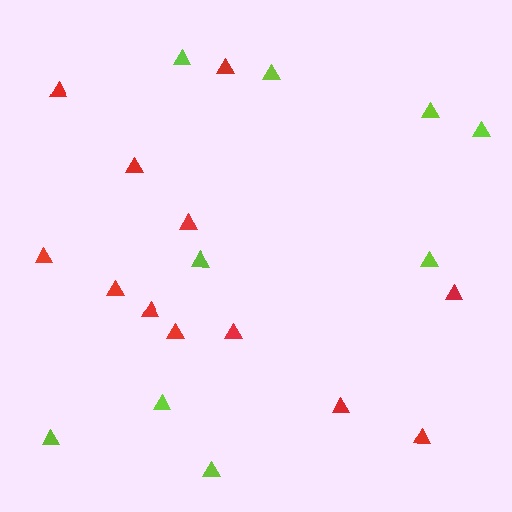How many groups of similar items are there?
There are 2 groups: one group of red triangles (12) and one group of lime triangles (9).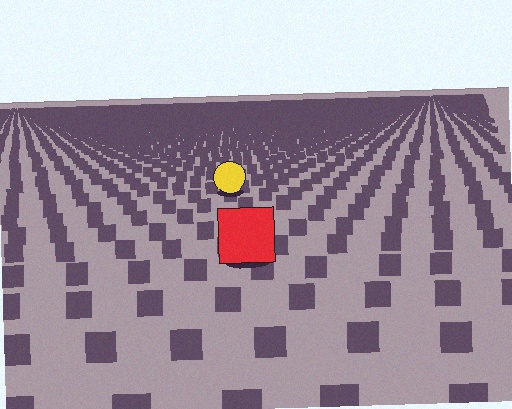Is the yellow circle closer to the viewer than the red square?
No. The red square is closer — you can tell from the texture gradient: the ground texture is coarser near it.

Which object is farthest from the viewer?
The yellow circle is farthest from the viewer. It appears smaller and the ground texture around it is denser.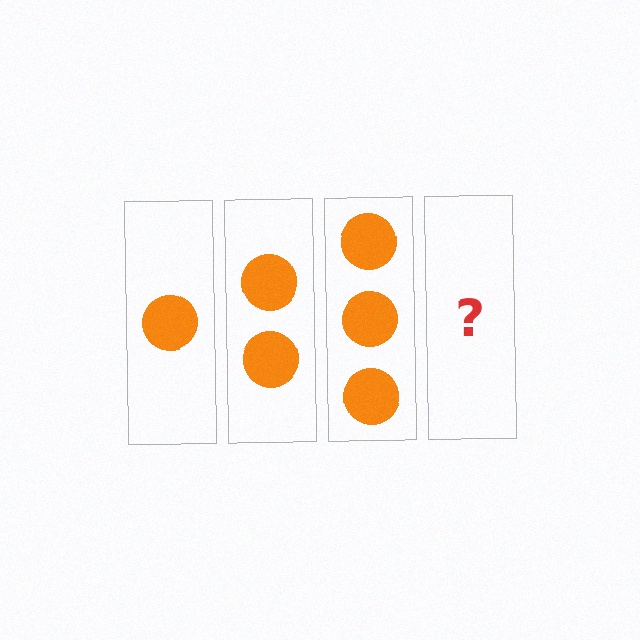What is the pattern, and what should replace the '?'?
The pattern is that each step adds one more circle. The '?' should be 4 circles.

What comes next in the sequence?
The next element should be 4 circles.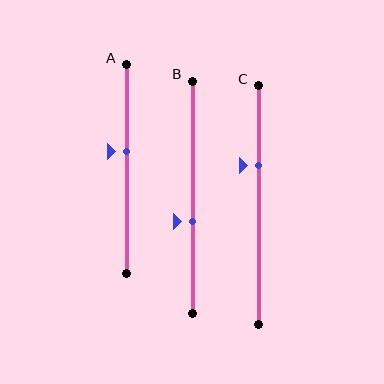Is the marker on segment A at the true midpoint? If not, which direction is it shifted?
No, the marker on segment A is shifted upward by about 9% of the segment length.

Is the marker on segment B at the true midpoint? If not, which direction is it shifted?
No, the marker on segment B is shifted downward by about 10% of the segment length.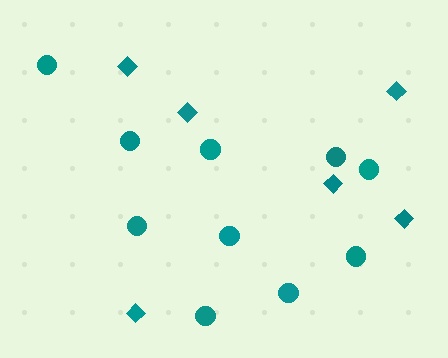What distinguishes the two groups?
There are 2 groups: one group of circles (10) and one group of diamonds (6).